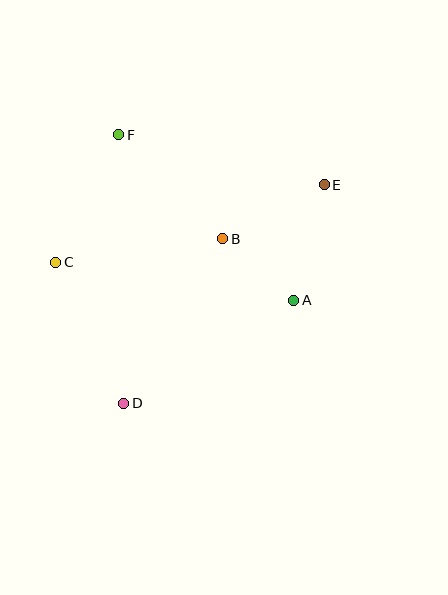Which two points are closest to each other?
Points A and B are closest to each other.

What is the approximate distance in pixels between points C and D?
The distance between C and D is approximately 157 pixels.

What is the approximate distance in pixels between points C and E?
The distance between C and E is approximately 279 pixels.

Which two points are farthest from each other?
Points D and E are farthest from each other.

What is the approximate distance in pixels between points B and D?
The distance between B and D is approximately 192 pixels.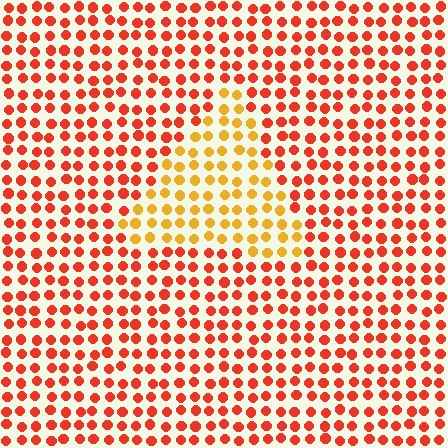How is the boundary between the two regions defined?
The boundary is defined purely by a slight shift in hue (about 38 degrees). Spacing, size, and orientation are identical on both sides.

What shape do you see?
I see a triangle.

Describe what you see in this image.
The image is filled with small red elements in a uniform arrangement. A triangle-shaped region is visible where the elements are tinted to a slightly different hue, forming a subtle color boundary.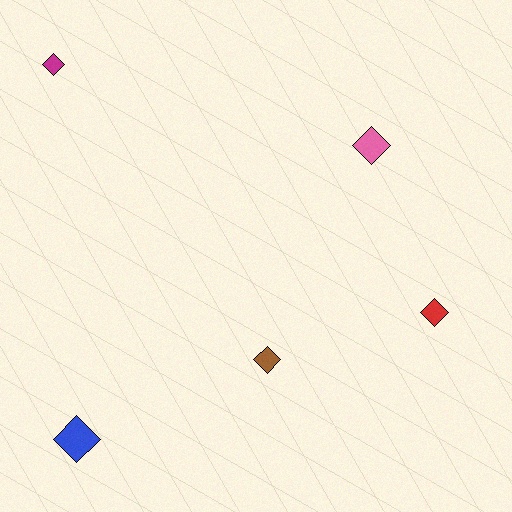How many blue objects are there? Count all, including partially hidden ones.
There is 1 blue object.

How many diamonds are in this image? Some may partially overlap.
There are 5 diamonds.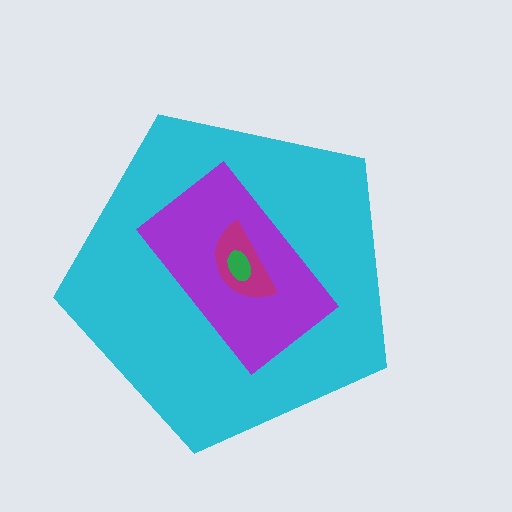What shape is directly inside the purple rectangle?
The magenta semicircle.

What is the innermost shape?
The green ellipse.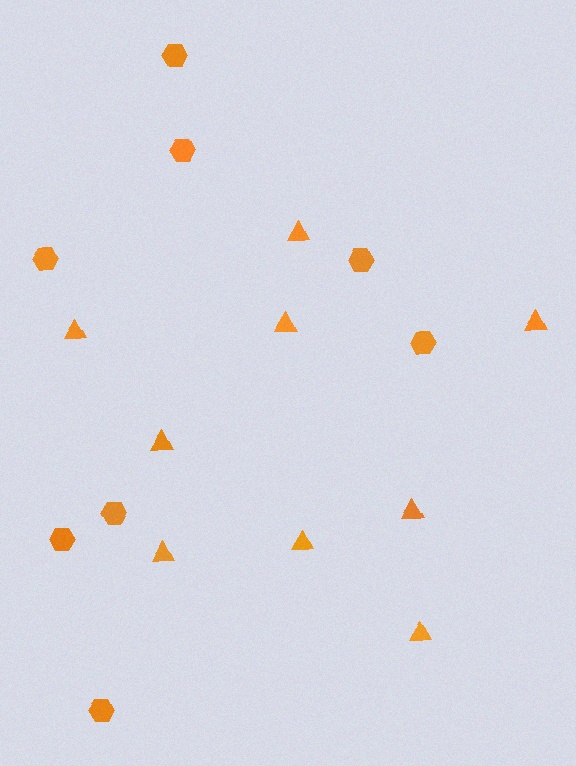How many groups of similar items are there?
There are 2 groups: one group of triangles (9) and one group of hexagons (8).